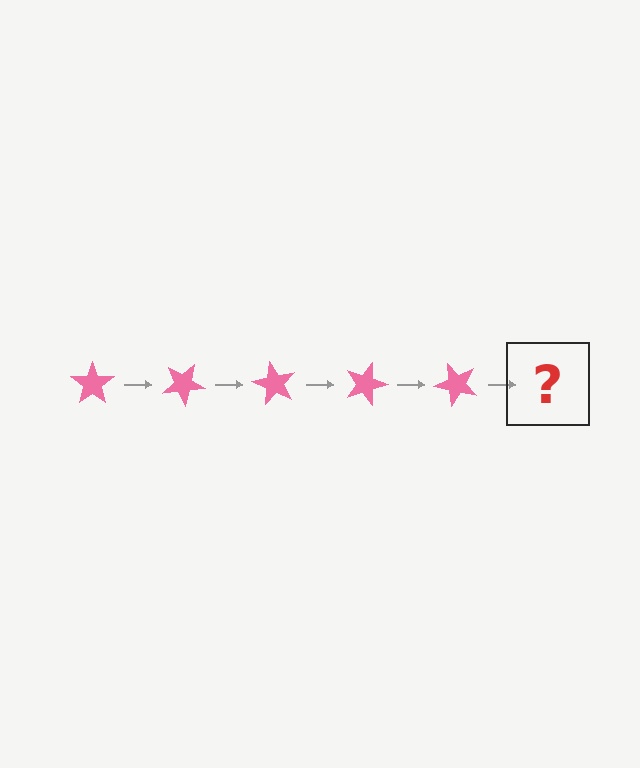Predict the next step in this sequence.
The next step is a pink star rotated 150 degrees.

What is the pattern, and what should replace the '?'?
The pattern is that the star rotates 30 degrees each step. The '?' should be a pink star rotated 150 degrees.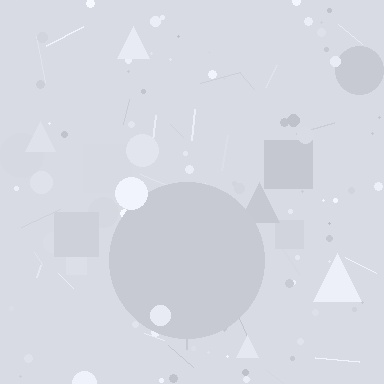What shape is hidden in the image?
A circle is hidden in the image.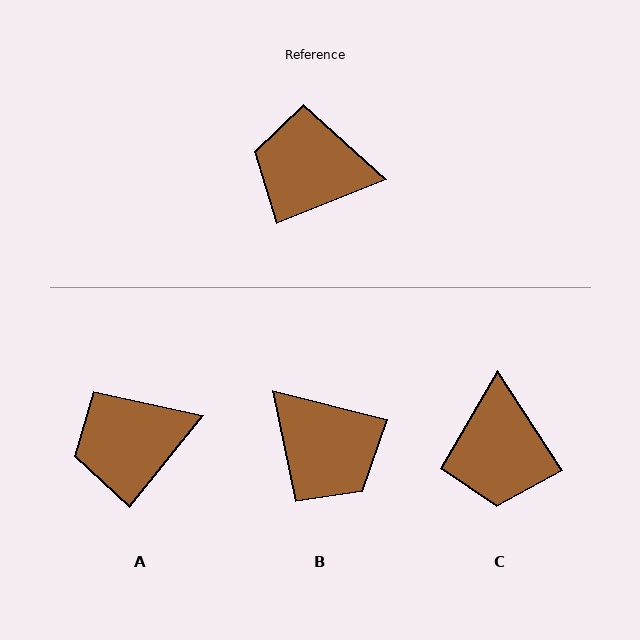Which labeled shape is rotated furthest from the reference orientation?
B, about 144 degrees away.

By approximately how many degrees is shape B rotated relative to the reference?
Approximately 144 degrees counter-clockwise.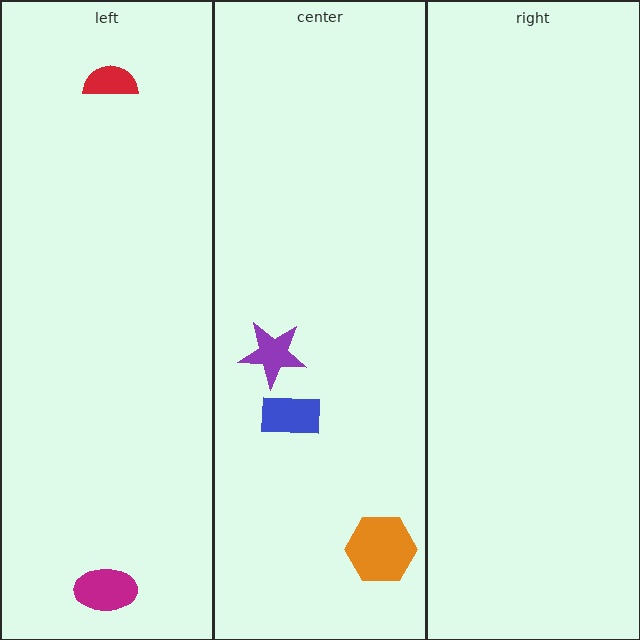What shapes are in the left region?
The red semicircle, the magenta ellipse.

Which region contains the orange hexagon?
The center region.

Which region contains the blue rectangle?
The center region.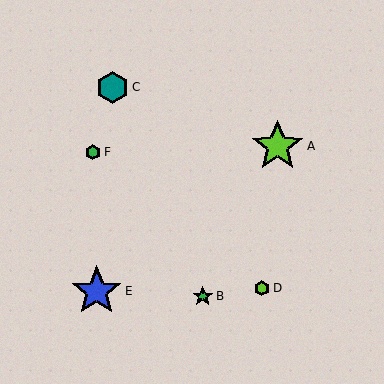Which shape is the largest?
The lime star (labeled A) is the largest.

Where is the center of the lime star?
The center of the lime star is at (278, 146).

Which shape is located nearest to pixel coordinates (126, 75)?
The teal hexagon (labeled C) at (113, 87) is nearest to that location.